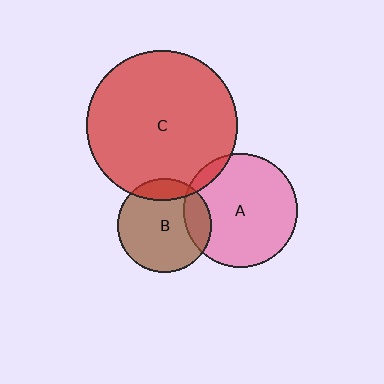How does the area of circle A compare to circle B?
Approximately 1.5 times.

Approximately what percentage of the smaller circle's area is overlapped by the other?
Approximately 15%.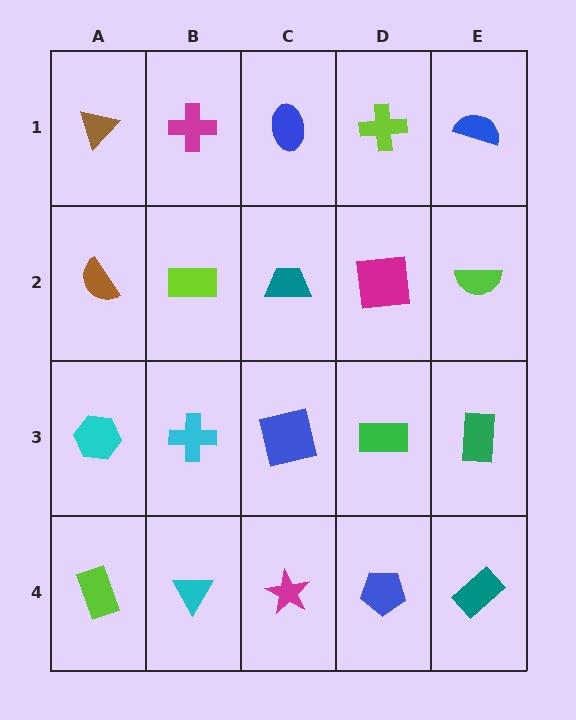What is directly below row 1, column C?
A teal trapezoid.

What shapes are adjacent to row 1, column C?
A teal trapezoid (row 2, column C), a magenta cross (row 1, column B), a lime cross (row 1, column D).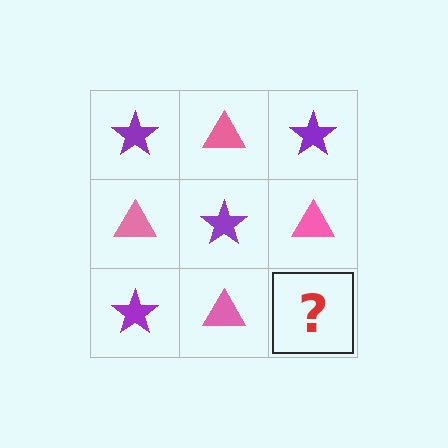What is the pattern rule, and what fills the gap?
The rule is that it alternates purple star and pink triangle in a checkerboard pattern. The gap should be filled with a purple star.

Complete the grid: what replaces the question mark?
The question mark should be replaced with a purple star.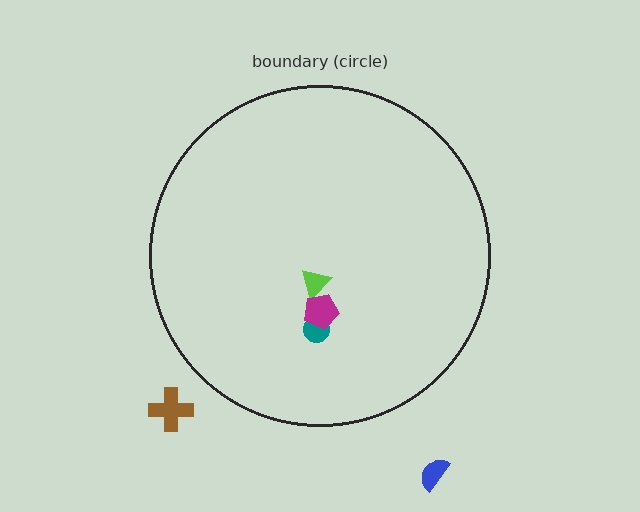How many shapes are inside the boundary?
3 inside, 2 outside.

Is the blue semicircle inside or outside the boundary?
Outside.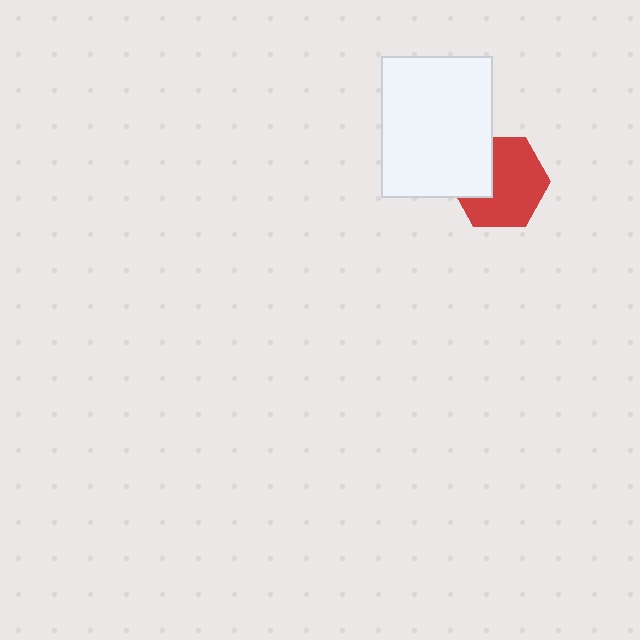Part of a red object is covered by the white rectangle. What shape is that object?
It is a hexagon.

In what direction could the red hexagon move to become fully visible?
The red hexagon could move right. That would shift it out from behind the white rectangle entirely.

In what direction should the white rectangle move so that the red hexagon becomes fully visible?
The white rectangle should move left. That is the shortest direction to clear the overlap and leave the red hexagon fully visible.